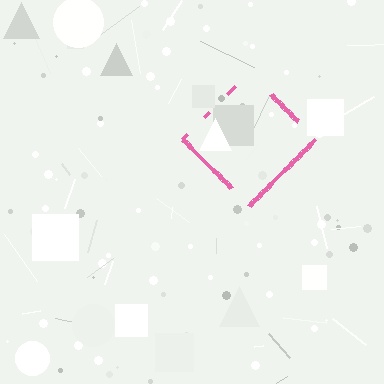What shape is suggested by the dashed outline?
The dashed outline suggests a diamond.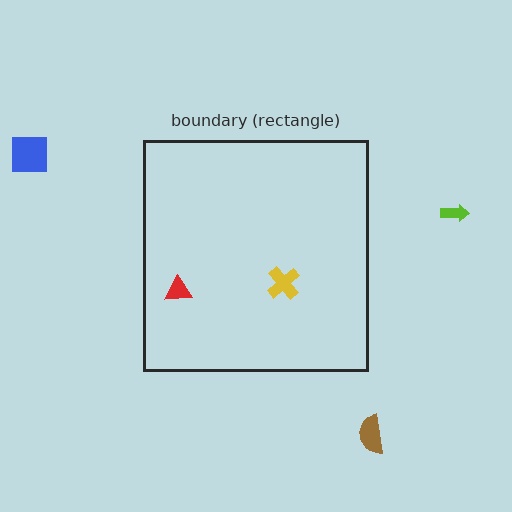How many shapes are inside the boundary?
2 inside, 3 outside.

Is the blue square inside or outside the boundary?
Outside.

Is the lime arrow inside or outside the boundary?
Outside.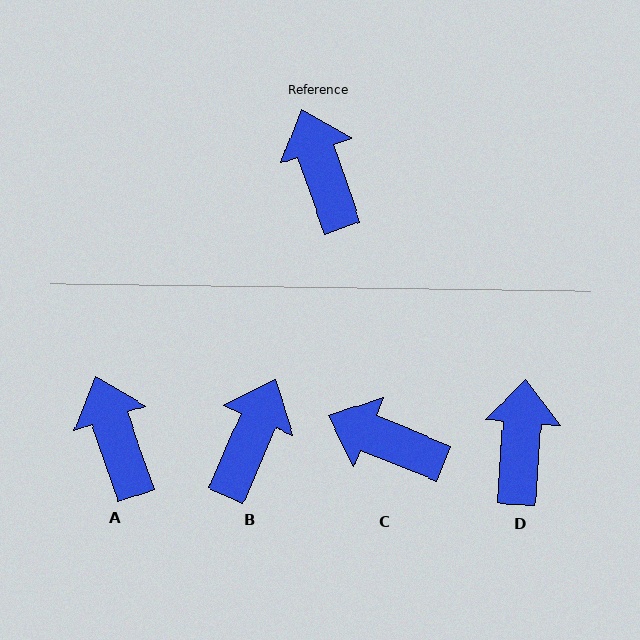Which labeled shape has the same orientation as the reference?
A.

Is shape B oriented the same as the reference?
No, it is off by about 42 degrees.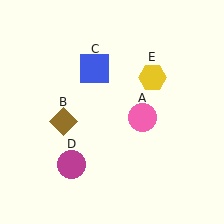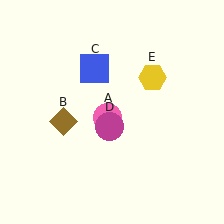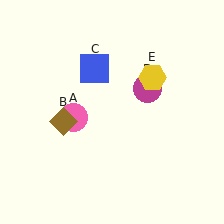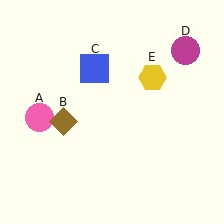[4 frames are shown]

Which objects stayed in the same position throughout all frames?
Brown diamond (object B) and blue square (object C) and yellow hexagon (object E) remained stationary.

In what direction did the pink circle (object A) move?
The pink circle (object A) moved left.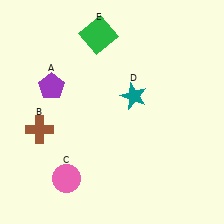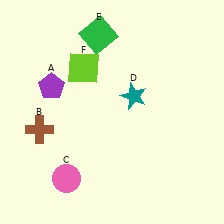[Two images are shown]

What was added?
A lime square (F) was added in Image 2.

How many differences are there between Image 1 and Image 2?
There is 1 difference between the two images.